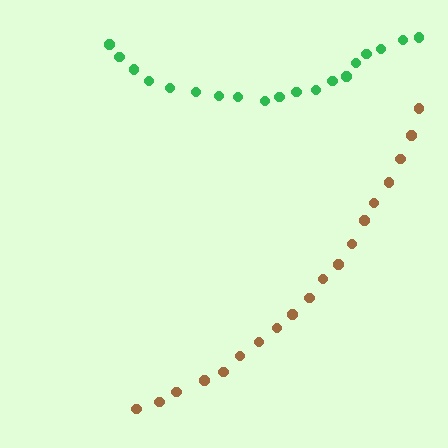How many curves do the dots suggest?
There are 2 distinct paths.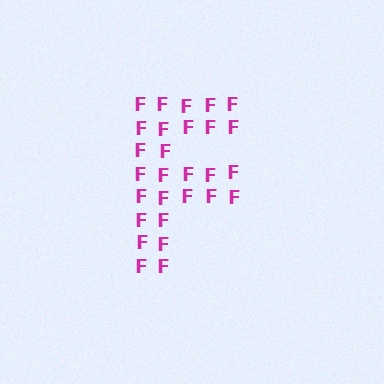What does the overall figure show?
The overall figure shows the letter F.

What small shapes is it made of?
It is made of small letter F's.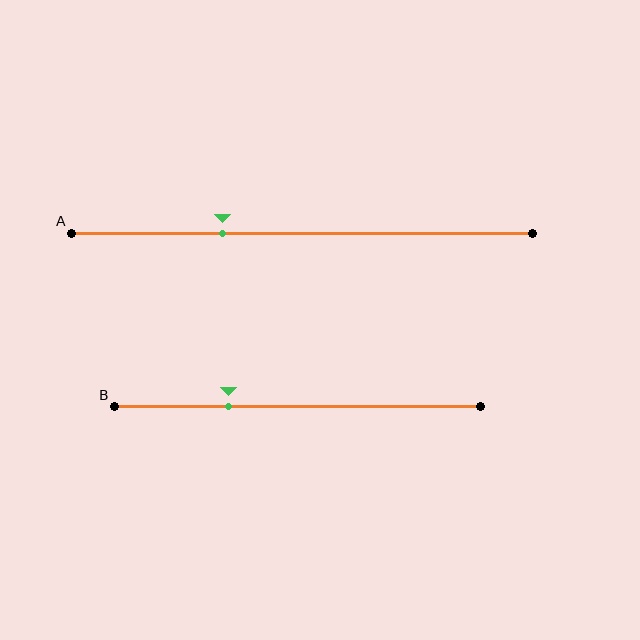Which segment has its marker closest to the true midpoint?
Segment A has its marker closest to the true midpoint.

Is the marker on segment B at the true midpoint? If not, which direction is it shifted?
No, the marker on segment B is shifted to the left by about 19% of the segment length.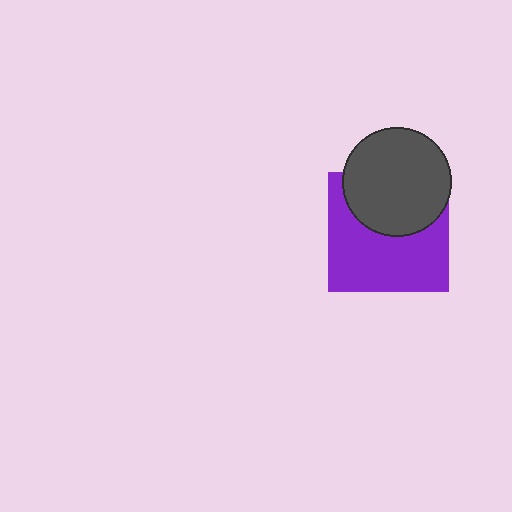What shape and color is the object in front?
The object in front is a dark gray circle.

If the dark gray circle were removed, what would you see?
You would see the complete purple square.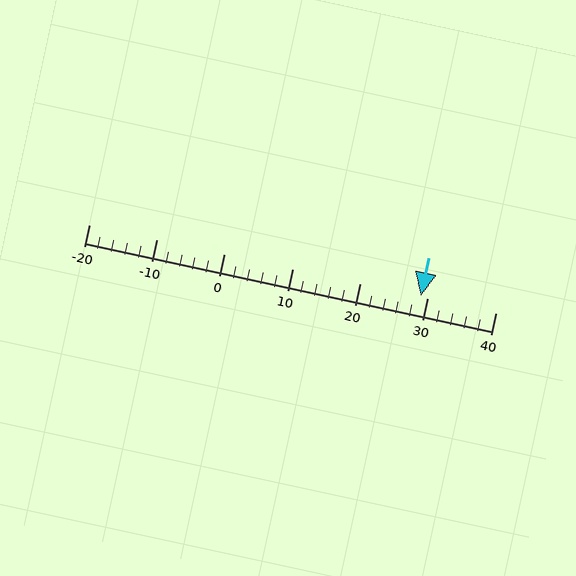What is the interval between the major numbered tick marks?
The major tick marks are spaced 10 units apart.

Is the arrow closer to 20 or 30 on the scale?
The arrow is closer to 30.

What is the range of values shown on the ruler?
The ruler shows values from -20 to 40.